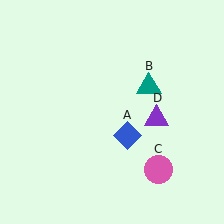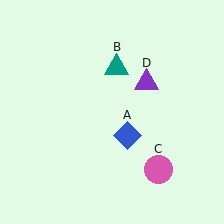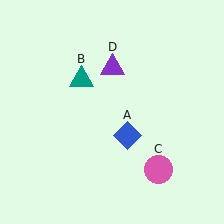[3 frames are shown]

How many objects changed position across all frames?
2 objects changed position: teal triangle (object B), purple triangle (object D).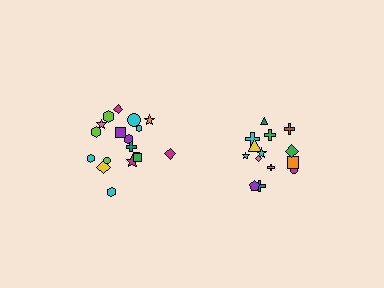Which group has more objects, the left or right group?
The left group.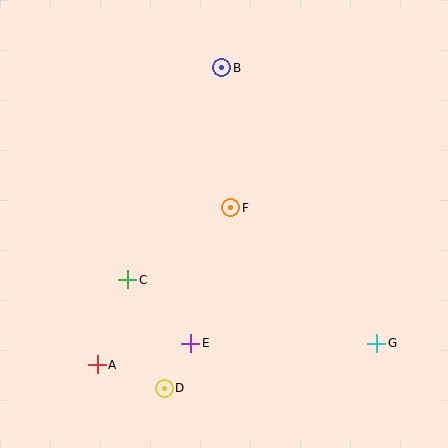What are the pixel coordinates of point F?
Point F is at (231, 208).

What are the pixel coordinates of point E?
Point E is at (191, 343).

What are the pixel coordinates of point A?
Point A is at (97, 365).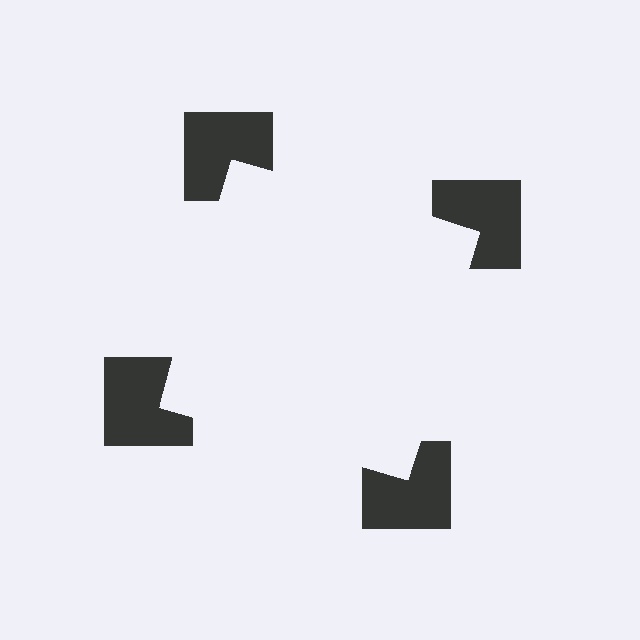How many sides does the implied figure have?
4 sides.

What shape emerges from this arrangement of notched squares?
An illusory square — its edges are inferred from the aligned wedge cuts in the notched squares, not physically drawn.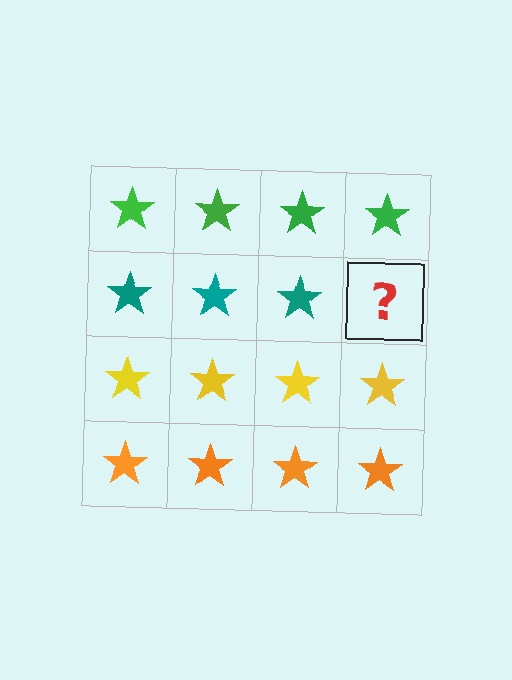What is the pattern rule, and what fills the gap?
The rule is that each row has a consistent color. The gap should be filled with a teal star.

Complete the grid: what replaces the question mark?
The question mark should be replaced with a teal star.